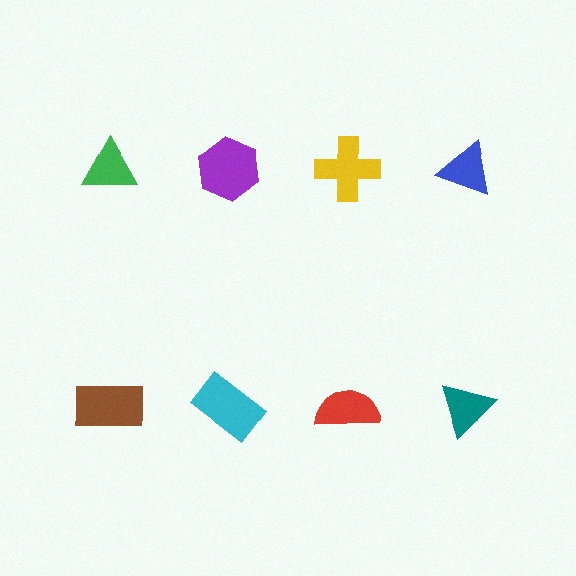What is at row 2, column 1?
A brown rectangle.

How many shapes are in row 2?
4 shapes.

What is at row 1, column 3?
A yellow cross.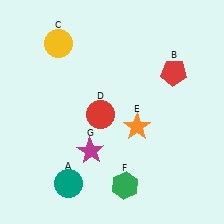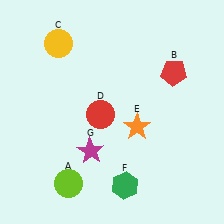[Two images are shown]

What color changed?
The circle (A) changed from teal in Image 1 to lime in Image 2.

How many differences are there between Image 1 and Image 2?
There is 1 difference between the two images.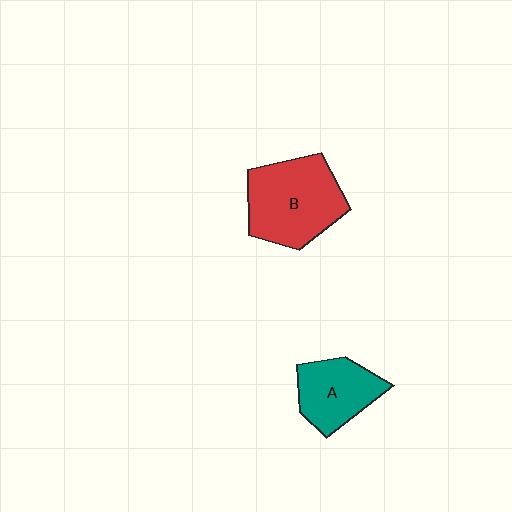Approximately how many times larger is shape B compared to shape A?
Approximately 1.5 times.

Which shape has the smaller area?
Shape A (teal).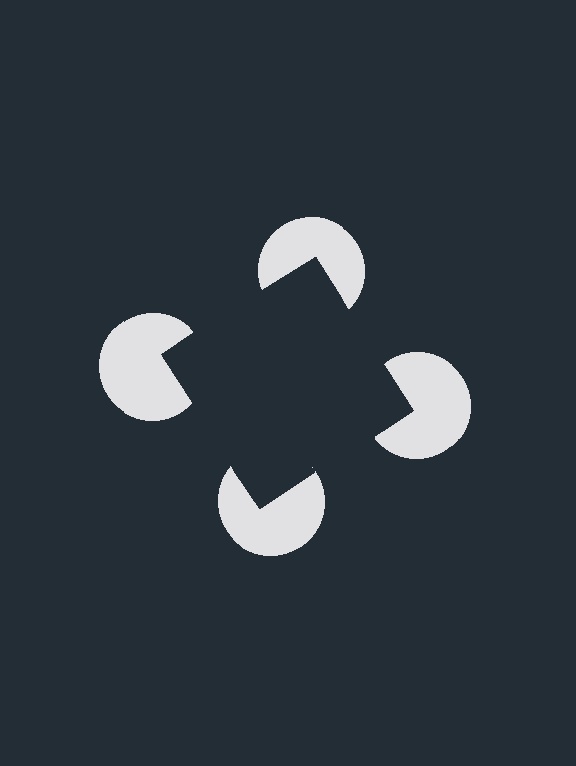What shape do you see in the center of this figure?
An illusory square — its edges are inferred from the aligned wedge cuts in the pac-man discs, not physically drawn.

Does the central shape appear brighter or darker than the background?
It typically appears slightly darker than the background, even though no actual brightness change is drawn.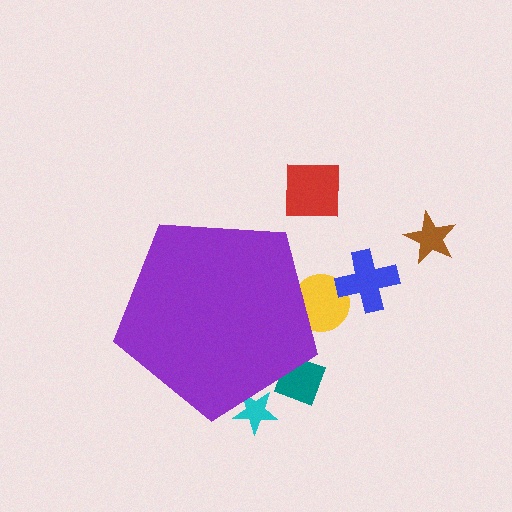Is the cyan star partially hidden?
Yes, the cyan star is partially hidden behind the purple pentagon.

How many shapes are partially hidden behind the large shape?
3 shapes are partially hidden.